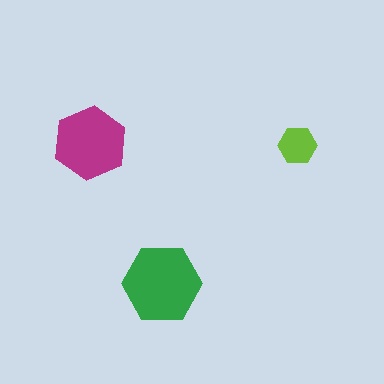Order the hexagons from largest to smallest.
the green one, the magenta one, the lime one.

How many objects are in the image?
There are 3 objects in the image.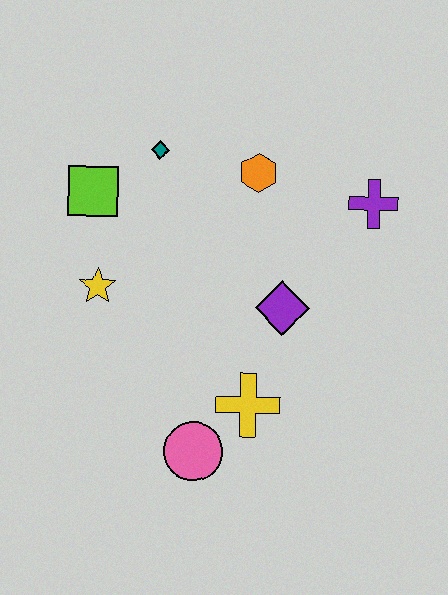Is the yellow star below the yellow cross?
No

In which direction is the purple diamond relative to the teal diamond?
The purple diamond is below the teal diamond.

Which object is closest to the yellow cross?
The pink circle is closest to the yellow cross.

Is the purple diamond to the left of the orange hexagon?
No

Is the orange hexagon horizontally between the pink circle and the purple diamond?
Yes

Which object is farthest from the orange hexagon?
The pink circle is farthest from the orange hexagon.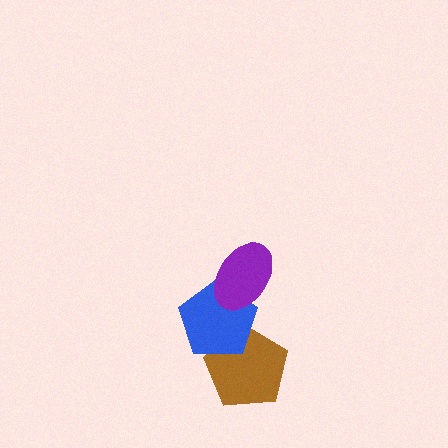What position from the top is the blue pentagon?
The blue pentagon is 2nd from the top.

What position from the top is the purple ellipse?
The purple ellipse is 1st from the top.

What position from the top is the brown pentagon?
The brown pentagon is 3rd from the top.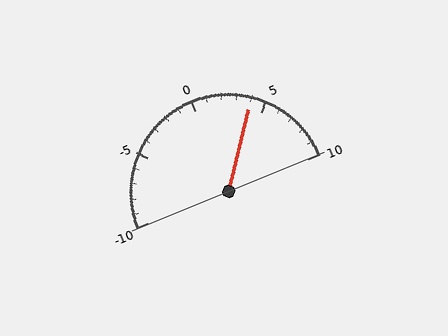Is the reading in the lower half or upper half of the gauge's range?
The reading is in the upper half of the range (-10 to 10).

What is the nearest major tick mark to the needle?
The nearest major tick mark is 5.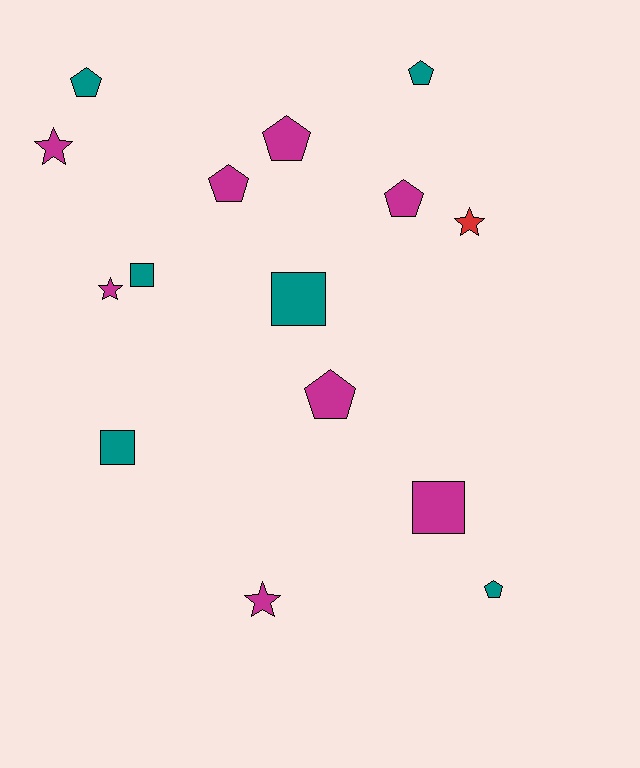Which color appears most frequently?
Magenta, with 8 objects.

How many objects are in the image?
There are 15 objects.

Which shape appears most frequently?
Pentagon, with 7 objects.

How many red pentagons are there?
There are no red pentagons.